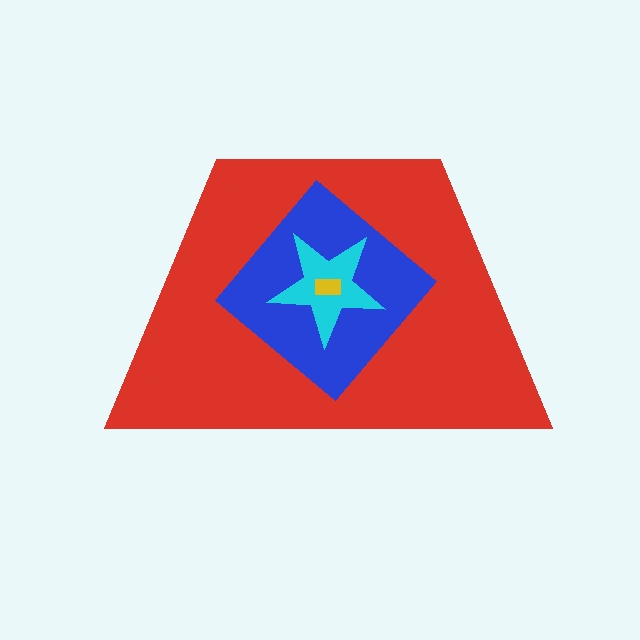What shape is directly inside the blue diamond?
The cyan star.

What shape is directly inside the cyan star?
The yellow rectangle.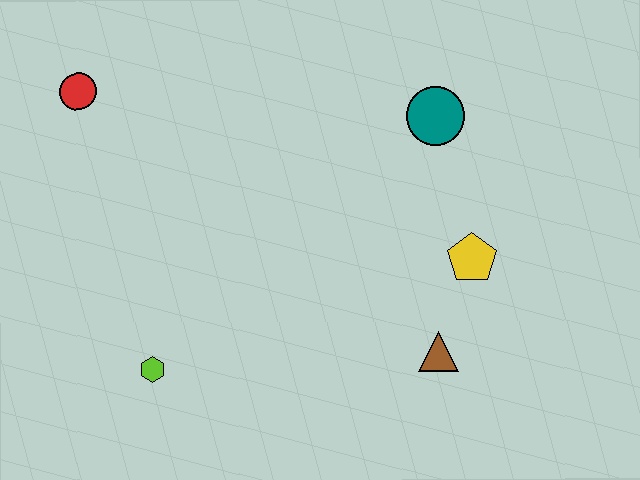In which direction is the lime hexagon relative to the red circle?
The lime hexagon is below the red circle.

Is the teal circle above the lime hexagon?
Yes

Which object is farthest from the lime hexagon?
The teal circle is farthest from the lime hexagon.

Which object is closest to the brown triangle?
The yellow pentagon is closest to the brown triangle.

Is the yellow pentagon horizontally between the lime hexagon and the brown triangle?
No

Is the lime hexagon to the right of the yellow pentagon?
No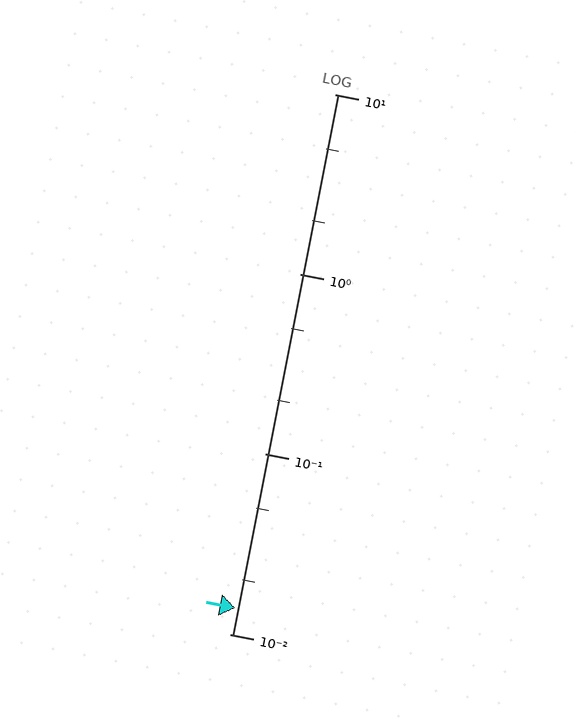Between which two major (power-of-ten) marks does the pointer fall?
The pointer is between 0.01 and 0.1.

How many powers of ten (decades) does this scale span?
The scale spans 3 decades, from 0.01 to 10.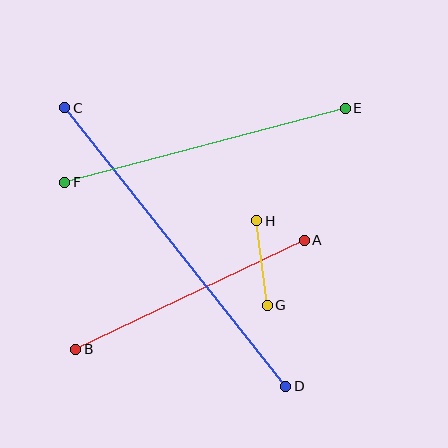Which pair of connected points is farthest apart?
Points C and D are farthest apart.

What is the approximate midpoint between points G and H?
The midpoint is at approximately (262, 263) pixels.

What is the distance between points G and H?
The distance is approximately 85 pixels.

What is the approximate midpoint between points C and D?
The midpoint is at approximately (175, 247) pixels.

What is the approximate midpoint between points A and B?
The midpoint is at approximately (190, 295) pixels.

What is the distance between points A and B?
The distance is approximately 253 pixels.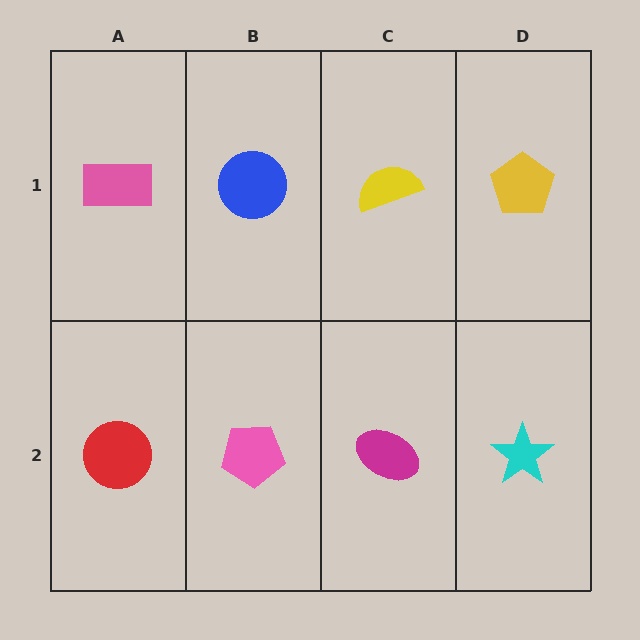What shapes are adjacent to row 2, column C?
A yellow semicircle (row 1, column C), a pink pentagon (row 2, column B), a cyan star (row 2, column D).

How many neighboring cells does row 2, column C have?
3.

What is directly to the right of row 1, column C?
A yellow pentagon.